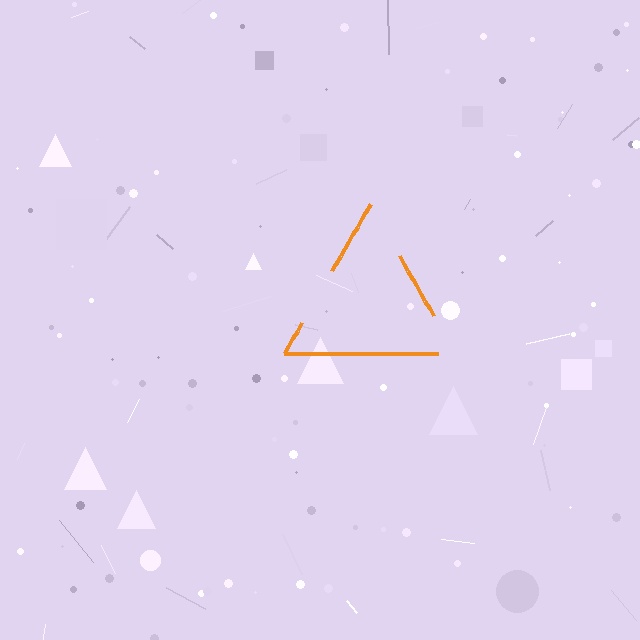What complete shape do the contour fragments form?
The contour fragments form a triangle.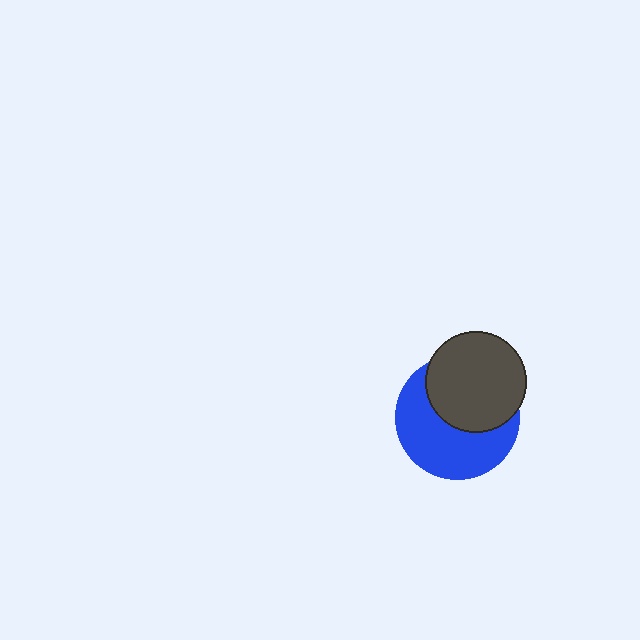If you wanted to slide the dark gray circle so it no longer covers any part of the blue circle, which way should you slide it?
Slide it up — that is the most direct way to separate the two shapes.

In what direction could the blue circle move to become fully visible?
The blue circle could move down. That would shift it out from behind the dark gray circle entirely.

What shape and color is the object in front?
The object in front is a dark gray circle.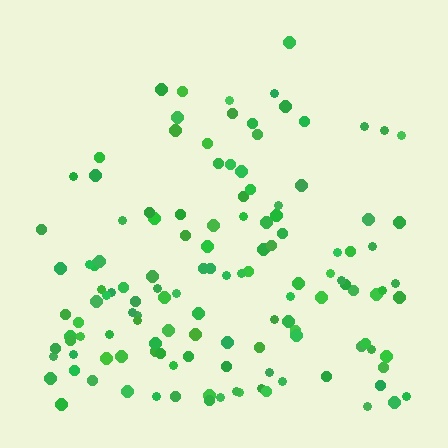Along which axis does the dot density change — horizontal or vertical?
Vertical.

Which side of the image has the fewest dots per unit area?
The top.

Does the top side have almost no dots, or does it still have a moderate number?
Still a moderate number, just noticeably fewer than the bottom.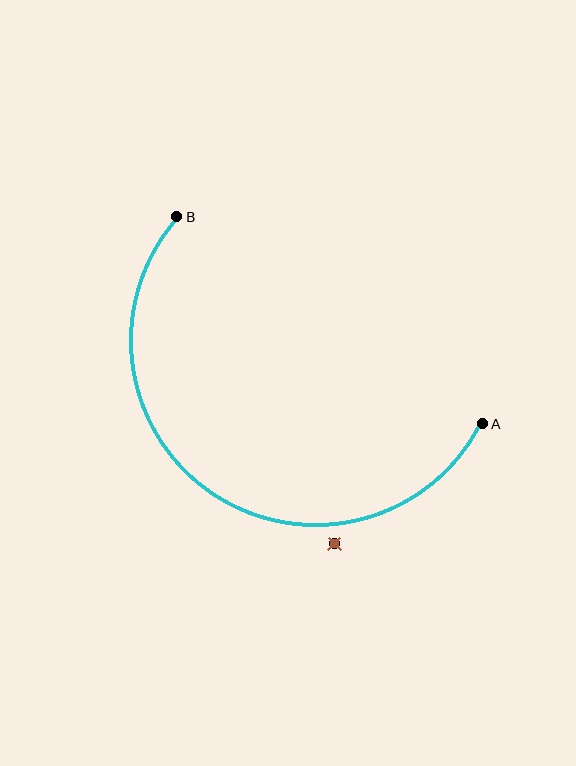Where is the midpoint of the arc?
The arc midpoint is the point on the curve farthest from the straight line joining A and B. It sits below and to the left of that line.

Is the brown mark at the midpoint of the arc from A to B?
No — the brown mark does not lie on the arc at all. It sits slightly outside the curve.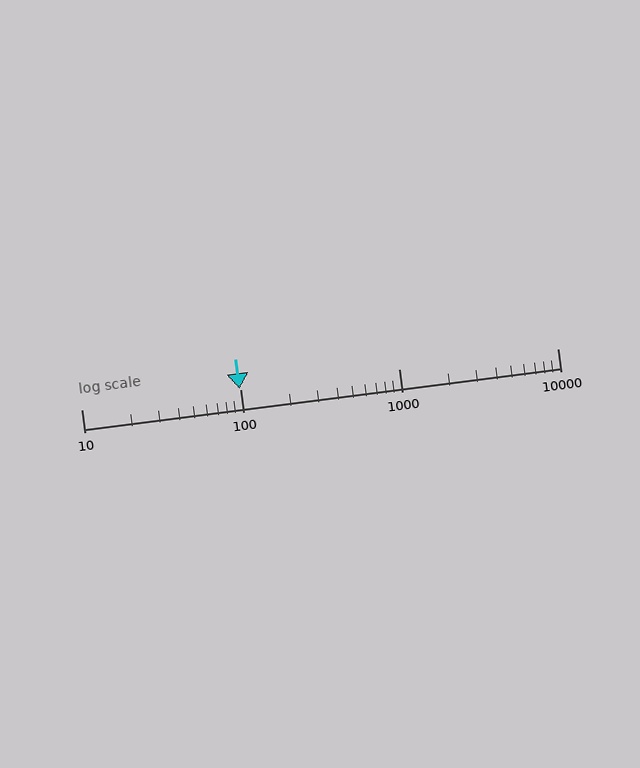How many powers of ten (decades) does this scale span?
The scale spans 3 decades, from 10 to 10000.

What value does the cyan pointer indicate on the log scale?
The pointer indicates approximately 99.